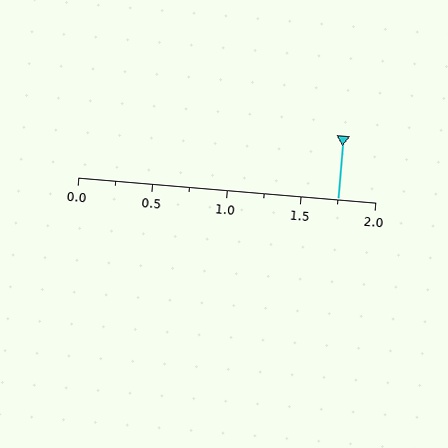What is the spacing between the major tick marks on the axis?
The major ticks are spaced 0.5 apart.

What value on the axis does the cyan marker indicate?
The marker indicates approximately 1.75.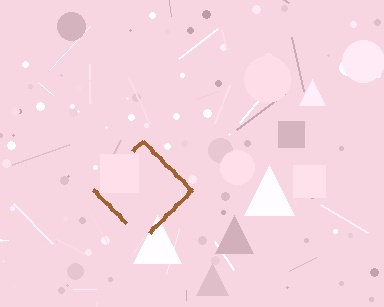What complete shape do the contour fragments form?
The contour fragments form a diamond.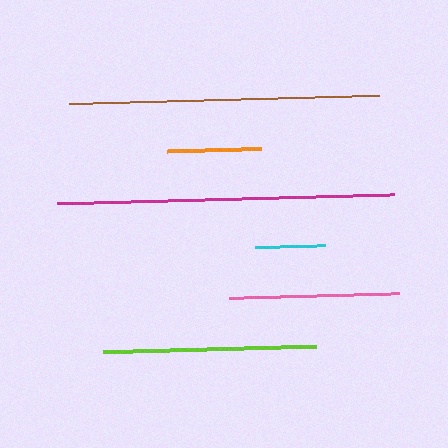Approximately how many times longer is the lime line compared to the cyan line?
The lime line is approximately 3.0 times the length of the cyan line.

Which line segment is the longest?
The magenta line is the longest at approximately 337 pixels.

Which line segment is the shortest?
The cyan line is the shortest at approximately 70 pixels.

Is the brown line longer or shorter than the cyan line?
The brown line is longer than the cyan line.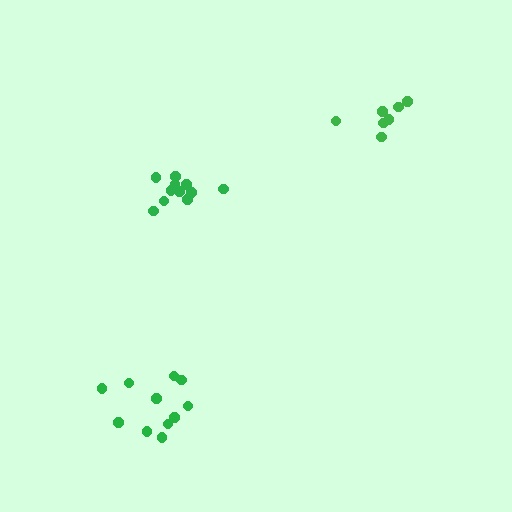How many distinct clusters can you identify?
There are 3 distinct clusters.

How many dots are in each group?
Group 1: 11 dots, Group 2: 11 dots, Group 3: 7 dots (29 total).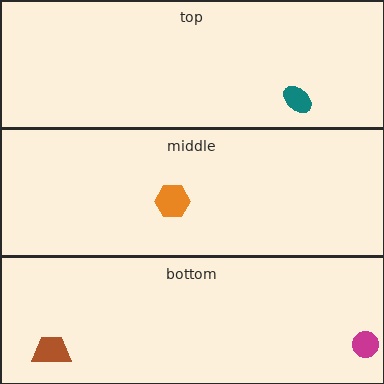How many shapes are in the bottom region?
2.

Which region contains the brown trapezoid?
The bottom region.